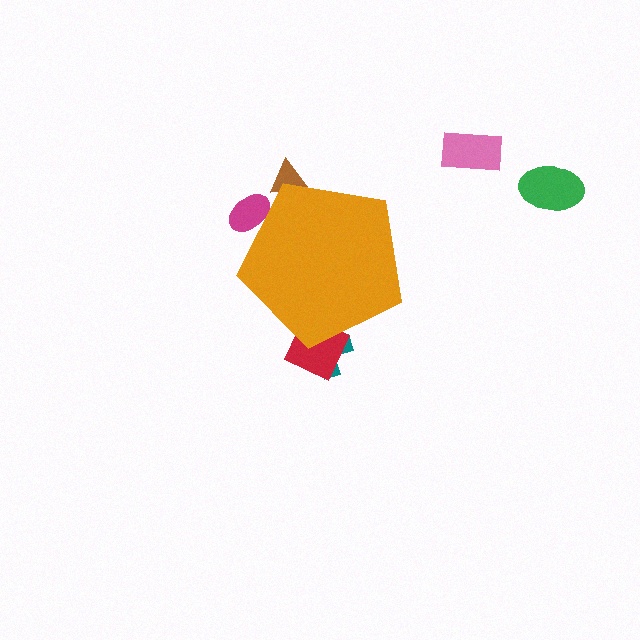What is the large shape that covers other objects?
An orange pentagon.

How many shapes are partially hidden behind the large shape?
4 shapes are partially hidden.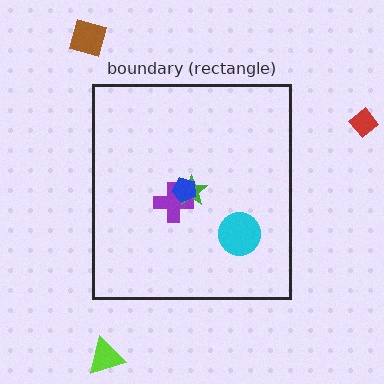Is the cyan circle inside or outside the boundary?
Inside.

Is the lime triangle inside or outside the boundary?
Outside.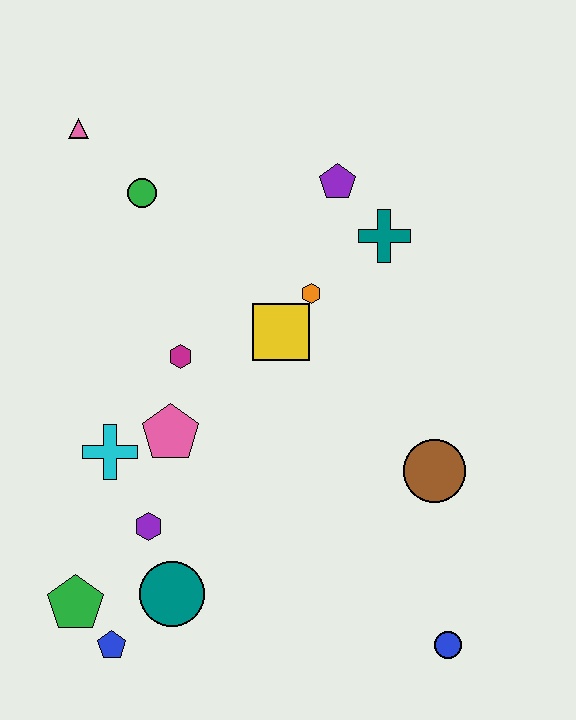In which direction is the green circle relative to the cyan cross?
The green circle is above the cyan cross.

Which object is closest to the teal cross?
The purple pentagon is closest to the teal cross.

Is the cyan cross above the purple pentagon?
No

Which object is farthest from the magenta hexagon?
The blue circle is farthest from the magenta hexagon.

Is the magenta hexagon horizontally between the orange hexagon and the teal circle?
Yes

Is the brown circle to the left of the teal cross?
No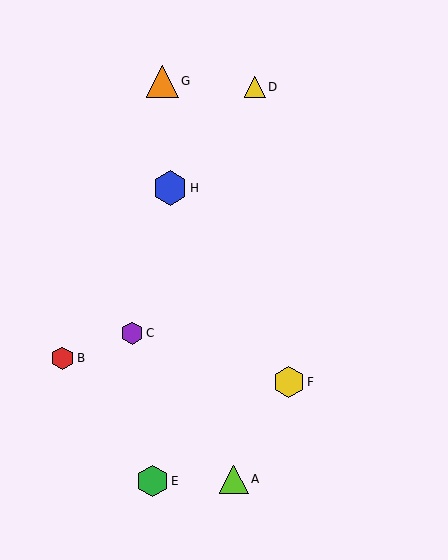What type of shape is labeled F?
Shape F is a yellow hexagon.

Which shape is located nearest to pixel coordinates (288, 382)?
The yellow hexagon (labeled F) at (289, 382) is nearest to that location.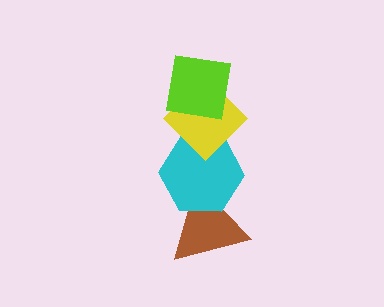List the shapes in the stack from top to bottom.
From top to bottom: the lime square, the yellow diamond, the cyan hexagon, the brown triangle.